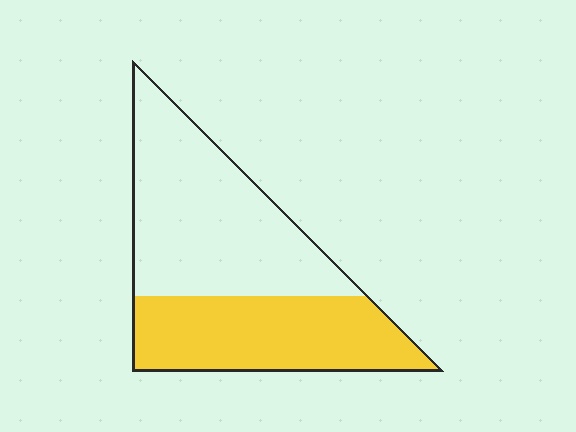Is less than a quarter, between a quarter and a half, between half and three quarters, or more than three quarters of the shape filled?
Between a quarter and a half.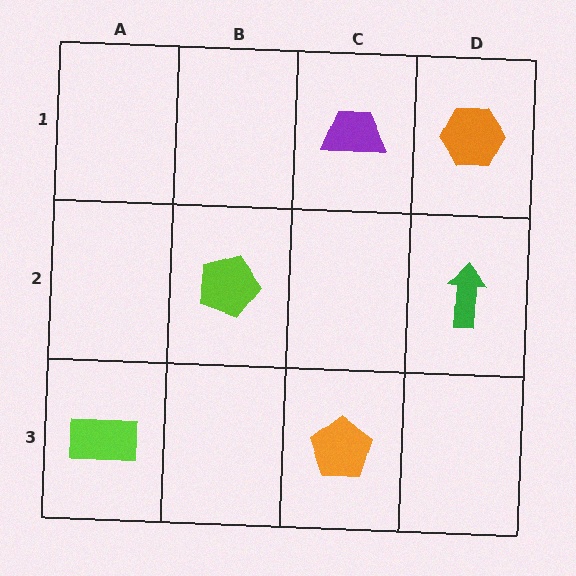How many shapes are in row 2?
2 shapes.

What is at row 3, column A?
A lime rectangle.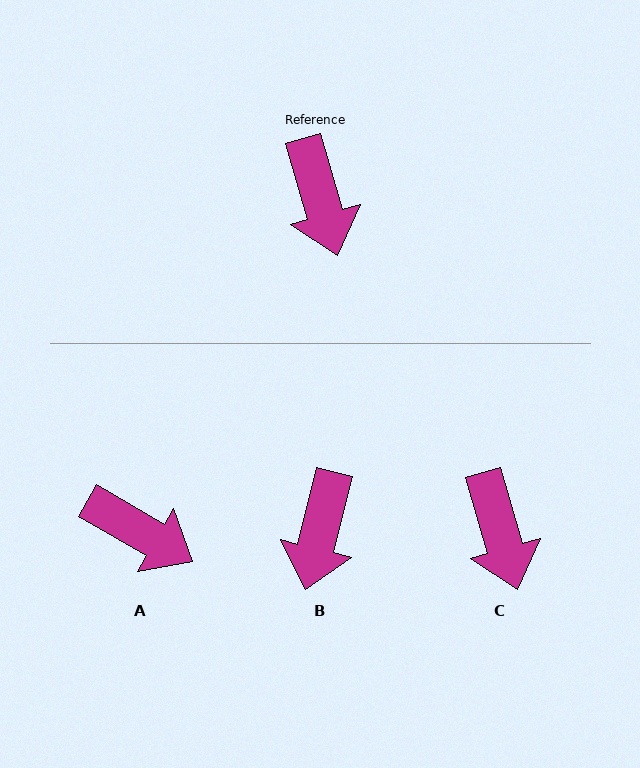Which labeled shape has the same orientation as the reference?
C.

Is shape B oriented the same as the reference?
No, it is off by about 30 degrees.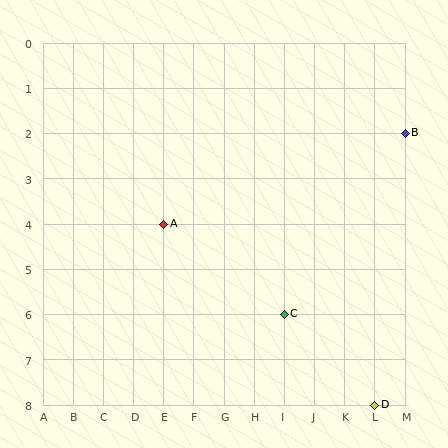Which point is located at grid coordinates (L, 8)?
Point D is at (L, 8).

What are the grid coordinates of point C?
Point C is at grid coordinates (I, 6).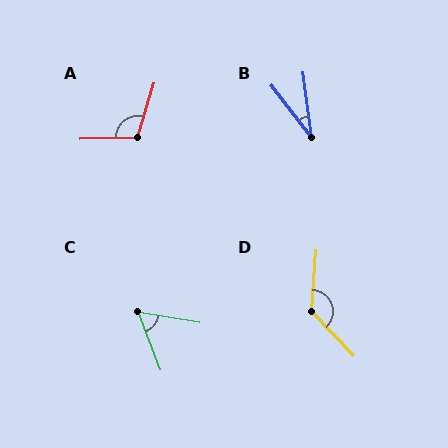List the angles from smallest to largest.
B (30°), C (59°), A (108°), D (133°).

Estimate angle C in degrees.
Approximately 59 degrees.